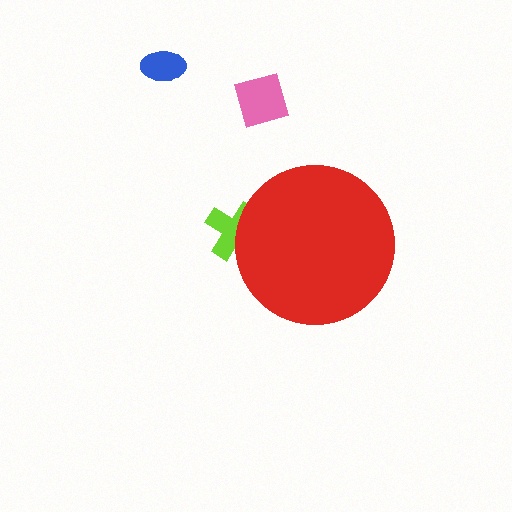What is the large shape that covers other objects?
A red circle.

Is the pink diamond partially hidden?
No, the pink diamond is fully visible.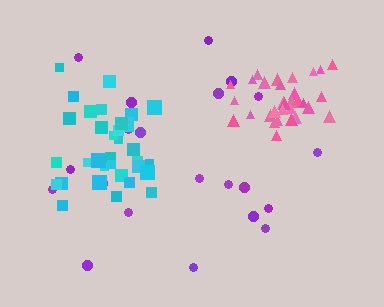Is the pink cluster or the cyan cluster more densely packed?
Pink.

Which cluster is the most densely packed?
Pink.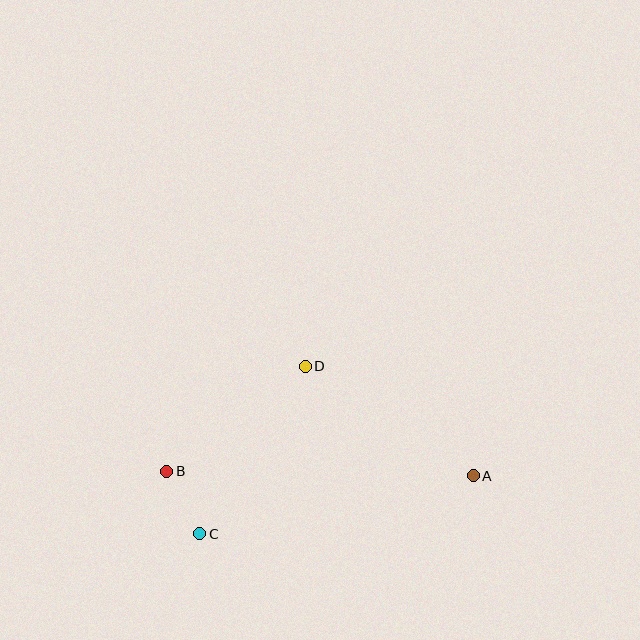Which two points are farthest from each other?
Points A and B are farthest from each other.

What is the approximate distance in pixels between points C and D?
The distance between C and D is approximately 198 pixels.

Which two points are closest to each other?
Points B and C are closest to each other.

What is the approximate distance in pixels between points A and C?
The distance between A and C is approximately 279 pixels.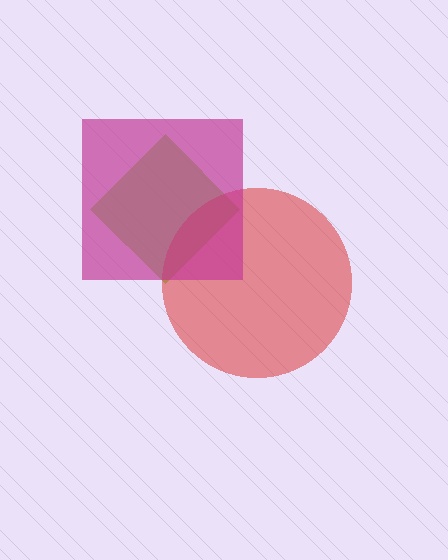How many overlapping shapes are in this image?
There are 3 overlapping shapes in the image.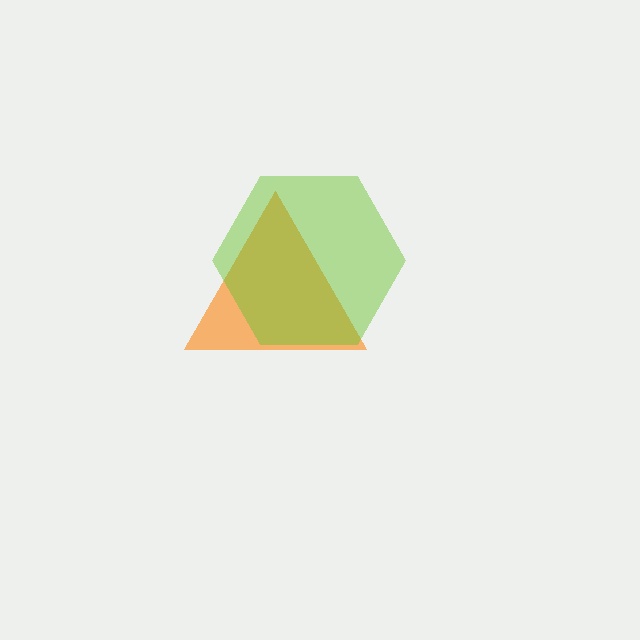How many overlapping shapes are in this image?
There are 2 overlapping shapes in the image.